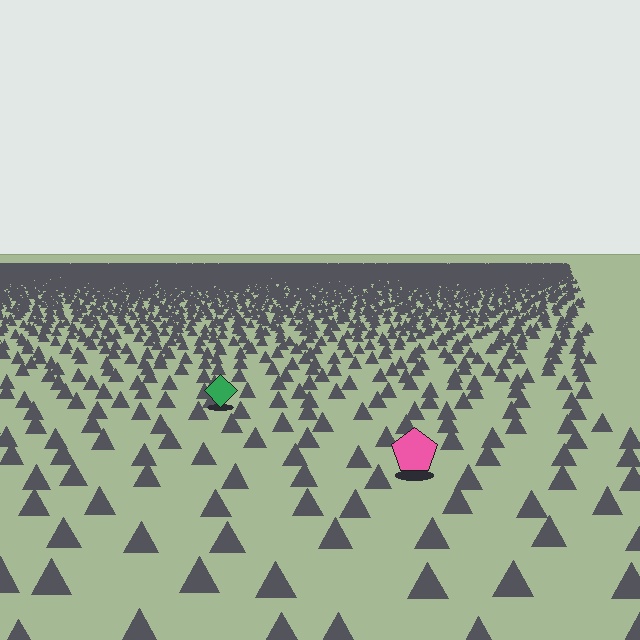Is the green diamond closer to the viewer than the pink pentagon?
No. The pink pentagon is closer — you can tell from the texture gradient: the ground texture is coarser near it.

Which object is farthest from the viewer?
The green diamond is farthest from the viewer. It appears smaller and the ground texture around it is denser.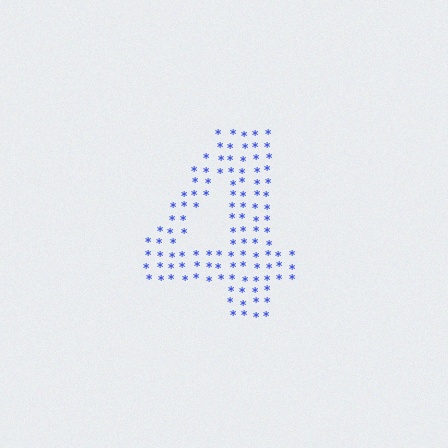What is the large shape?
The large shape is the digit 4.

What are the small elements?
The small elements are asterisks.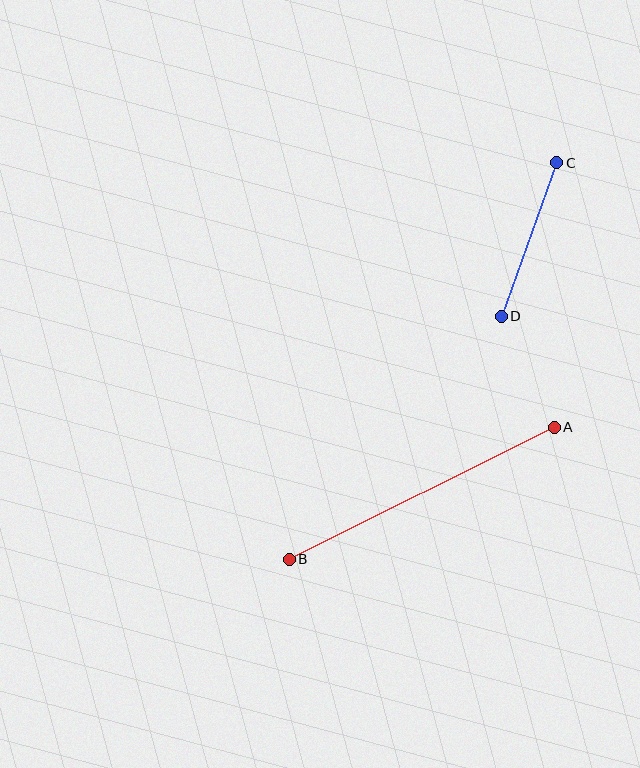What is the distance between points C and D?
The distance is approximately 163 pixels.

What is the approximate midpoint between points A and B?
The midpoint is at approximately (422, 493) pixels.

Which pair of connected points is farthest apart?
Points A and B are farthest apart.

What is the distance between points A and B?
The distance is approximately 296 pixels.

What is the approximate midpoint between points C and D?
The midpoint is at approximately (529, 240) pixels.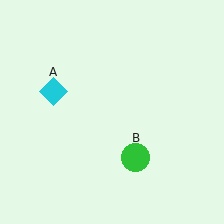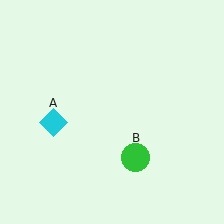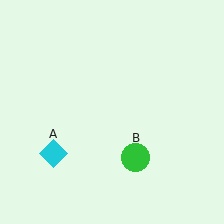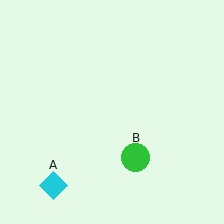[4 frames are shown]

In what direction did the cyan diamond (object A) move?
The cyan diamond (object A) moved down.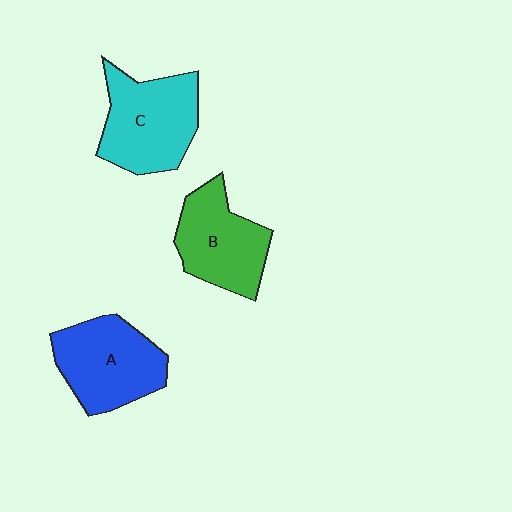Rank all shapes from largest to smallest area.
From largest to smallest: C (cyan), A (blue), B (green).